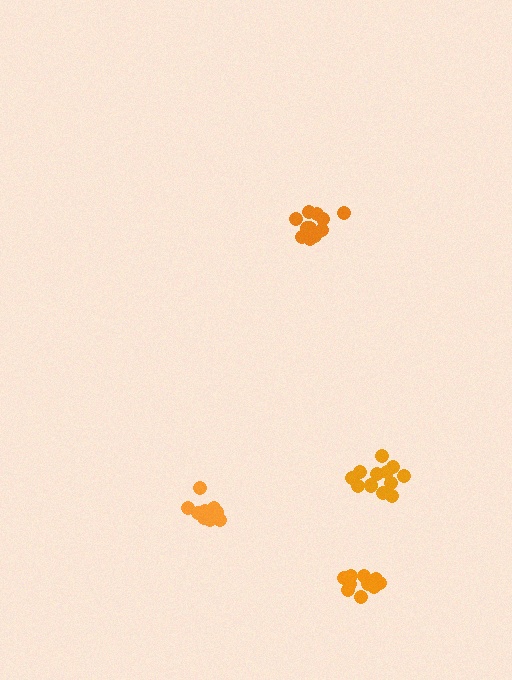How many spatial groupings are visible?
There are 4 spatial groupings.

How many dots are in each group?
Group 1: 10 dots, Group 2: 10 dots, Group 3: 12 dots, Group 4: 11 dots (43 total).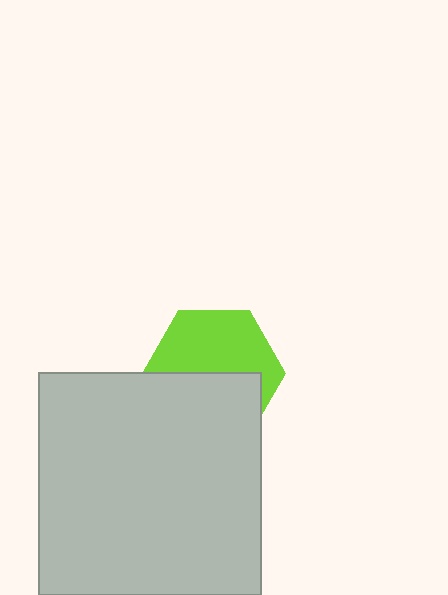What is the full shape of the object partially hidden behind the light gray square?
The partially hidden object is a lime hexagon.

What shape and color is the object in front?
The object in front is a light gray square.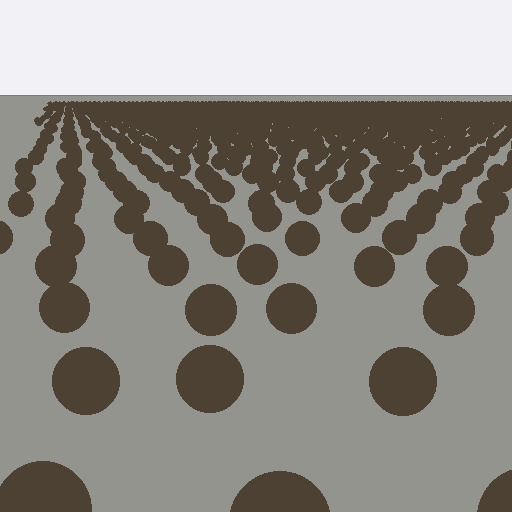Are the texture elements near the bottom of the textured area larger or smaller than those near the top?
Larger. Near the bottom, elements are closer to the viewer and appear at a bigger on-screen size.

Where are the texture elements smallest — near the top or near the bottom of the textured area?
Near the top.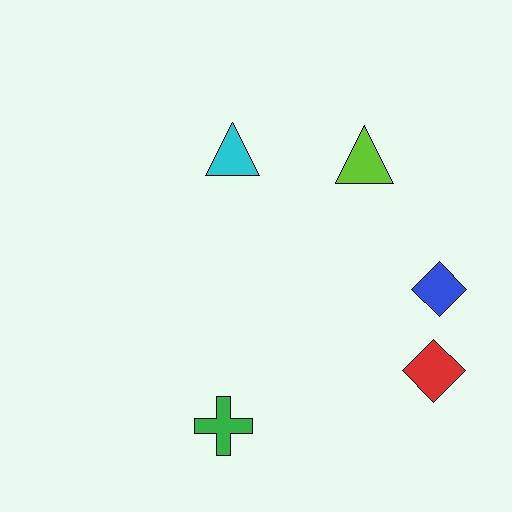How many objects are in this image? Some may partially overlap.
There are 5 objects.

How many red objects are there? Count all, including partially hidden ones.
There is 1 red object.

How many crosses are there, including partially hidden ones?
There is 1 cross.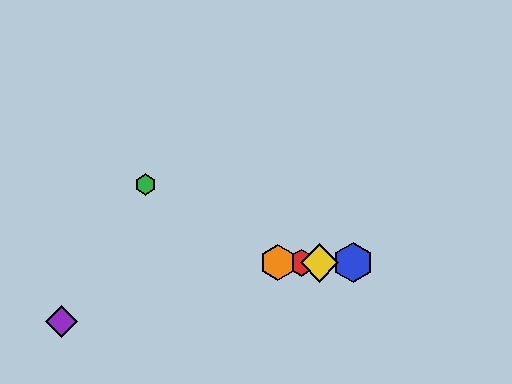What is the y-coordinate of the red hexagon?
The red hexagon is at y≈263.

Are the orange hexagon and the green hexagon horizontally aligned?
No, the orange hexagon is at y≈263 and the green hexagon is at y≈185.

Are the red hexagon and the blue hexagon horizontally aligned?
Yes, both are at y≈263.